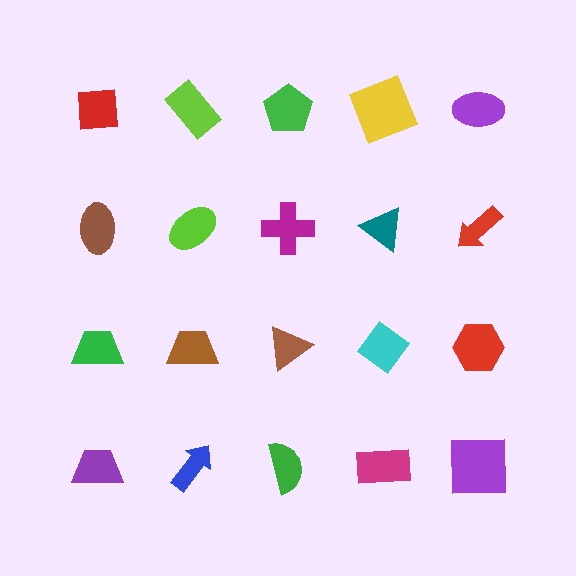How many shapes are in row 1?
5 shapes.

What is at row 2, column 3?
A magenta cross.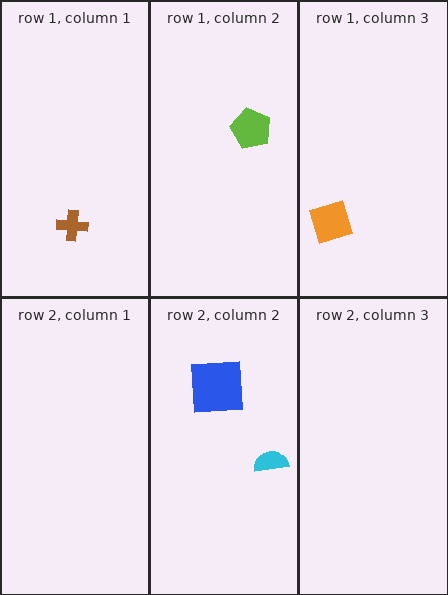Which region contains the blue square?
The row 2, column 2 region.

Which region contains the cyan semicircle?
The row 2, column 2 region.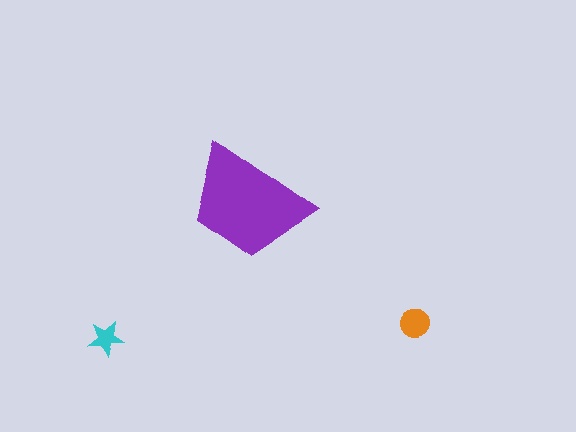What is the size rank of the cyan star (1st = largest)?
3rd.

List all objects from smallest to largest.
The cyan star, the orange circle, the purple trapezoid.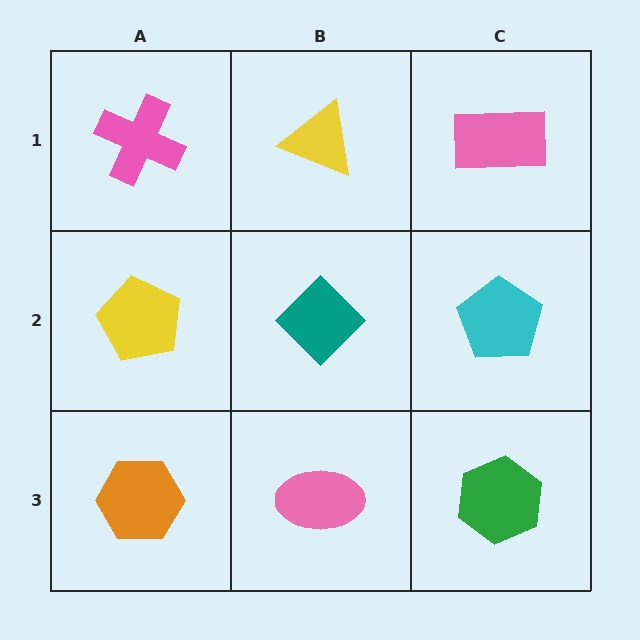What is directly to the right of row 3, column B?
A green hexagon.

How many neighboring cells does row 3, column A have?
2.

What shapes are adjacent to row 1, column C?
A cyan pentagon (row 2, column C), a yellow triangle (row 1, column B).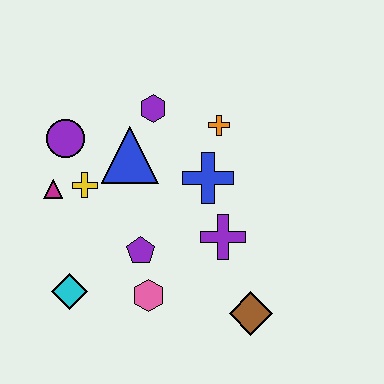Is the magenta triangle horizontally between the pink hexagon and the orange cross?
No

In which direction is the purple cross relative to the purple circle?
The purple cross is to the right of the purple circle.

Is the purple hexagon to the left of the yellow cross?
No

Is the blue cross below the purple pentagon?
No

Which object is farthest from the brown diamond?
The purple circle is farthest from the brown diamond.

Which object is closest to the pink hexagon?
The purple pentagon is closest to the pink hexagon.